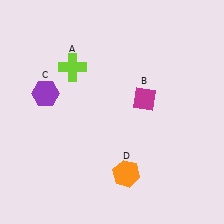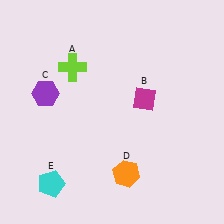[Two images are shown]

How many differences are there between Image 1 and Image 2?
There is 1 difference between the two images.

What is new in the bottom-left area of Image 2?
A cyan pentagon (E) was added in the bottom-left area of Image 2.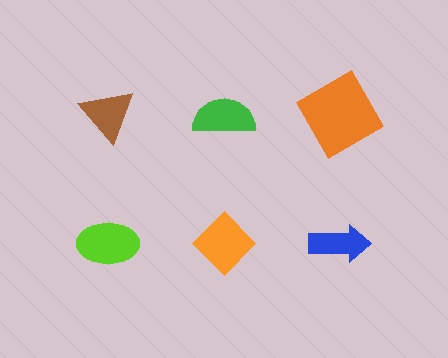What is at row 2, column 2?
An orange diamond.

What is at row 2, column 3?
A blue arrow.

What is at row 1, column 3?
An orange square.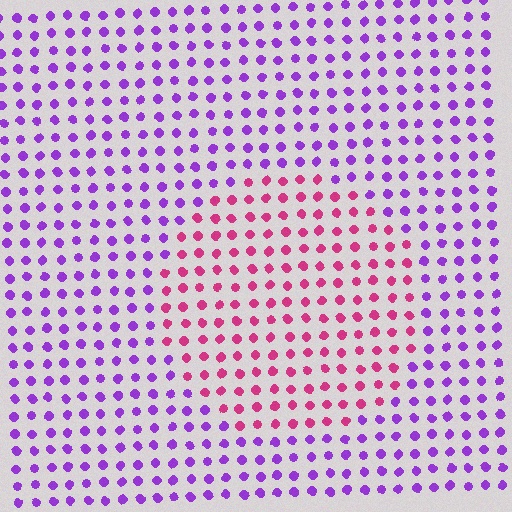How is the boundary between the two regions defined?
The boundary is defined purely by a slight shift in hue (about 53 degrees). Spacing, size, and orientation are identical on both sides.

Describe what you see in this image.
The image is filled with small purple elements in a uniform arrangement. A circle-shaped region is visible where the elements are tinted to a slightly different hue, forming a subtle color boundary.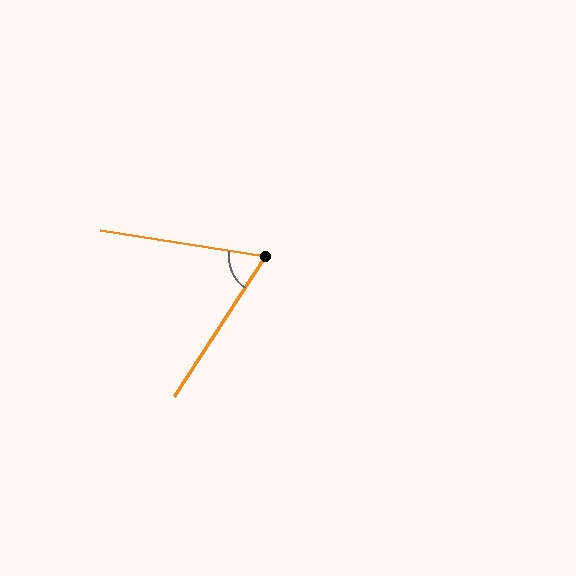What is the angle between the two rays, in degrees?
Approximately 66 degrees.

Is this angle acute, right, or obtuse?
It is acute.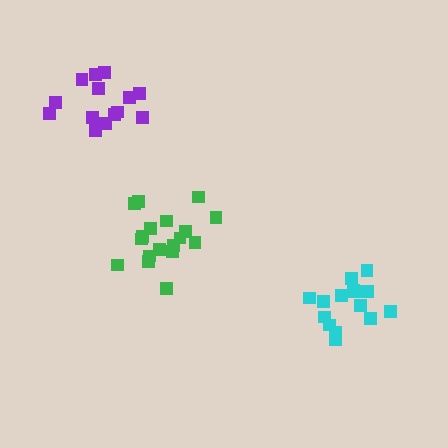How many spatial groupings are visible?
There are 3 spatial groupings.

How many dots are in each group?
Group 1: 18 dots, Group 2: 15 dots, Group 3: 14 dots (47 total).